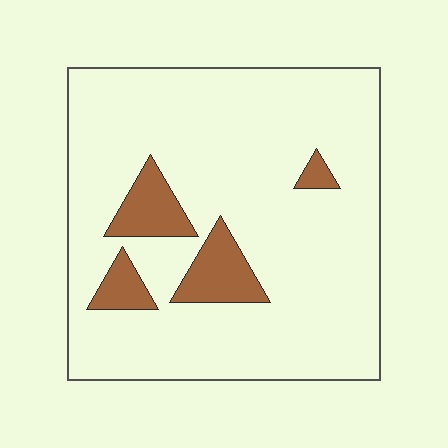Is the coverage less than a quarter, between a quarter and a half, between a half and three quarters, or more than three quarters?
Less than a quarter.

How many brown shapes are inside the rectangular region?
4.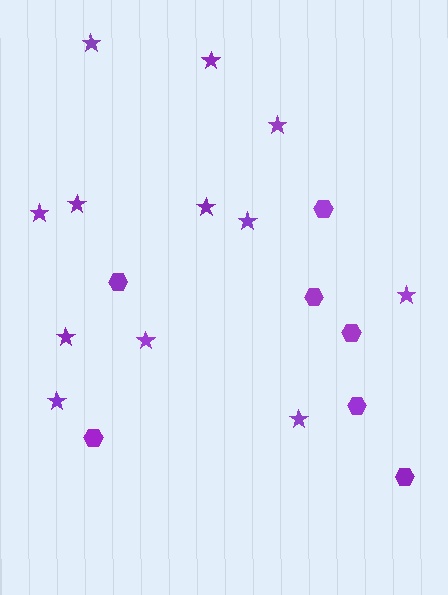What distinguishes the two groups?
There are 2 groups: one group of stars (12) and one group of hexagons (7).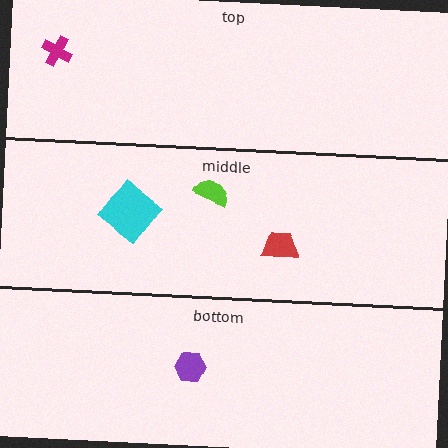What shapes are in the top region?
The magenta cross.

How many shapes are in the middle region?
3.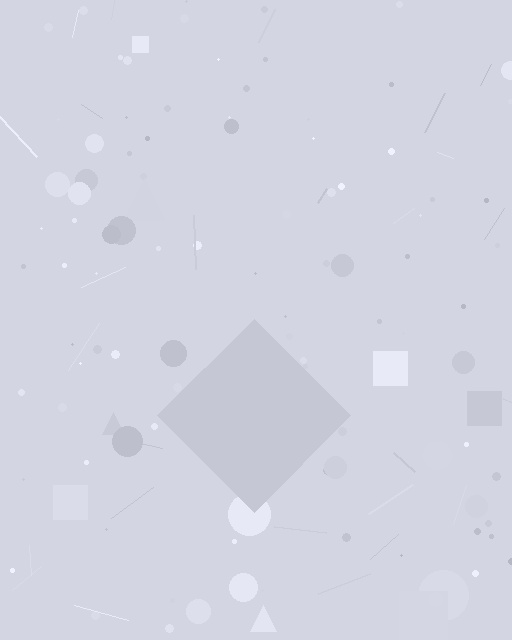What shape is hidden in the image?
A diamond is hidden in the image.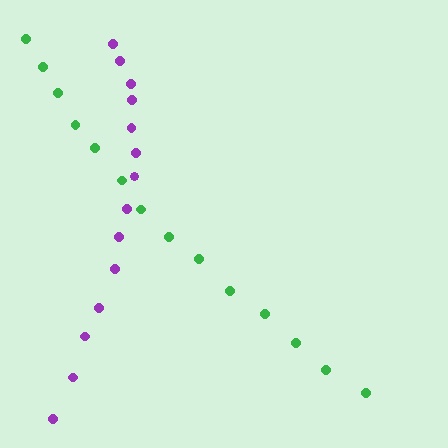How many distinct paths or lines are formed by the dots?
There are 2 distinct paths.